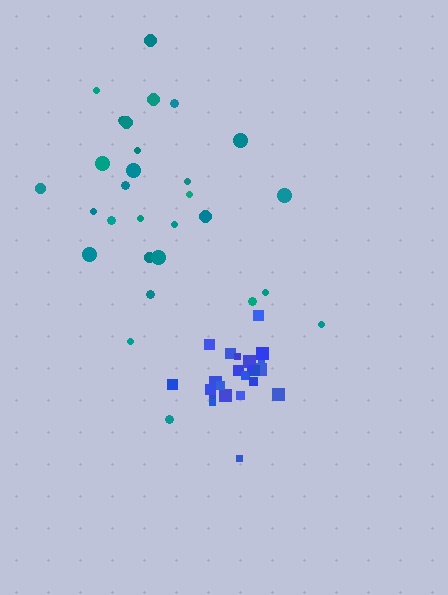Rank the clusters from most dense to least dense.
blue, teal.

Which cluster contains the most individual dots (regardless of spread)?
Teal (29).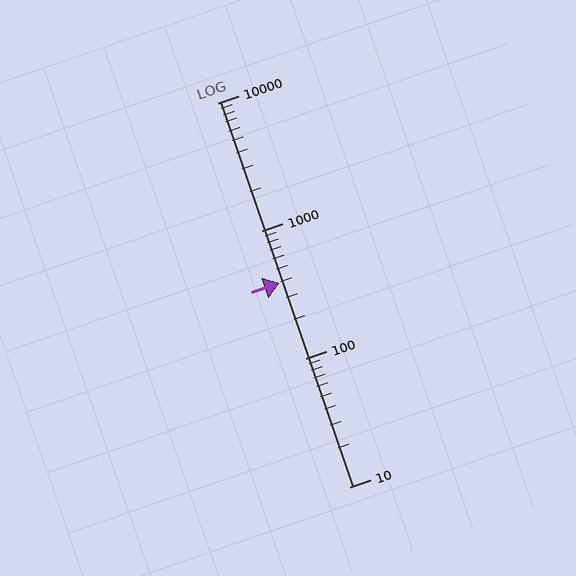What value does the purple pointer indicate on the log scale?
The pointer indicates approximately 390.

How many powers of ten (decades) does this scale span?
The scale spans 3 decades, from 10 to 10000.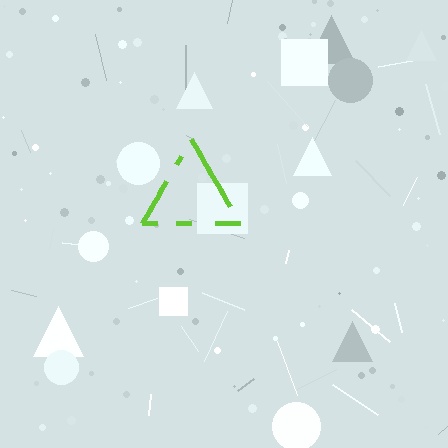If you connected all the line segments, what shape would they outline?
They would outline a triangle.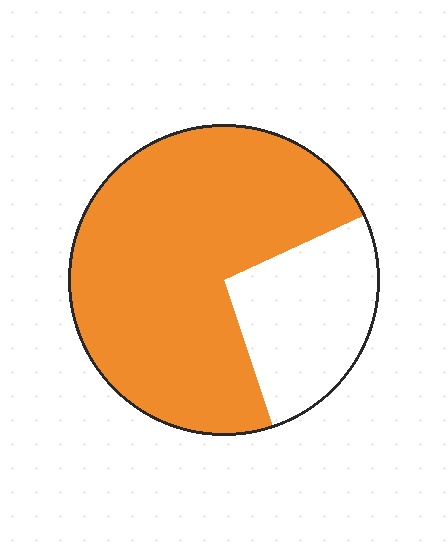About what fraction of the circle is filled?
About three quarters (3/4).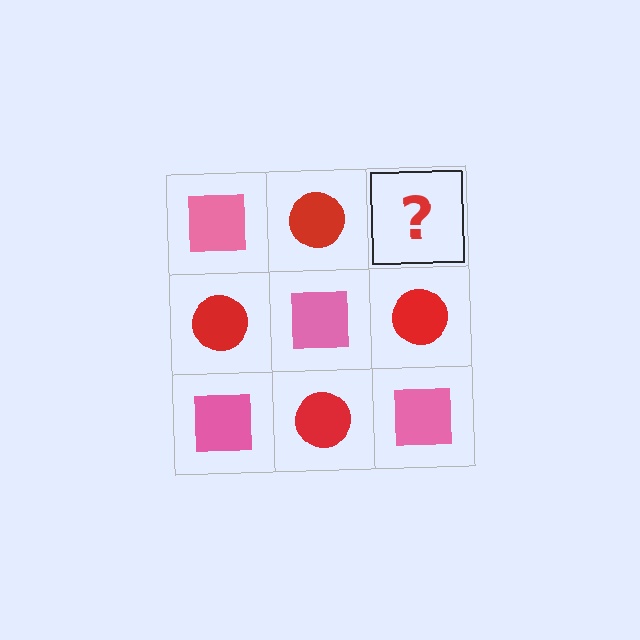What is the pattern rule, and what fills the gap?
The rule is that it alternates pink square and red circle in a checkerboard pattern. The gap should be filled with a pink square.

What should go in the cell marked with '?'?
The missing cell should contain a pink square.